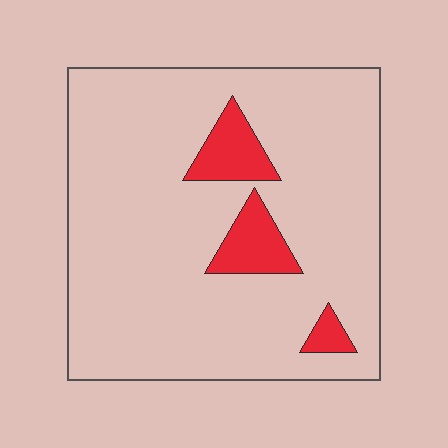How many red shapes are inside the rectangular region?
3.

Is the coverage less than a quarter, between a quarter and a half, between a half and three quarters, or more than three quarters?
Less than a quarter.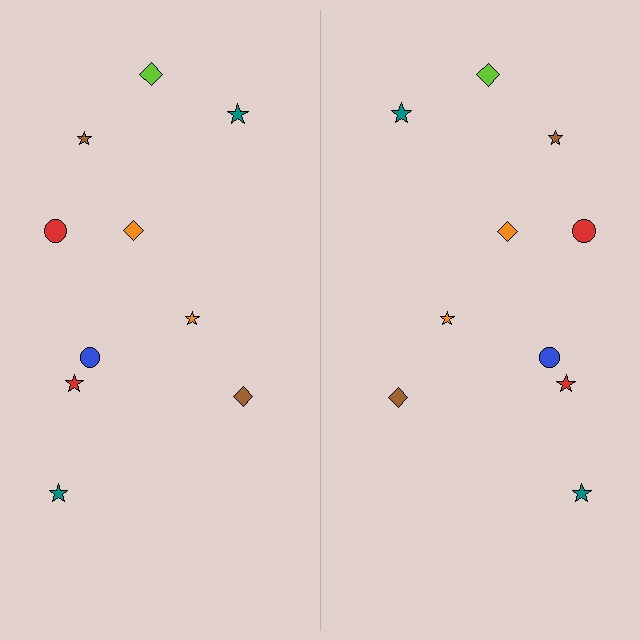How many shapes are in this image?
There are 20 shapes in this image.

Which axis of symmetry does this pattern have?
The pattern has a vertical axis of symmetry running through the center of the image.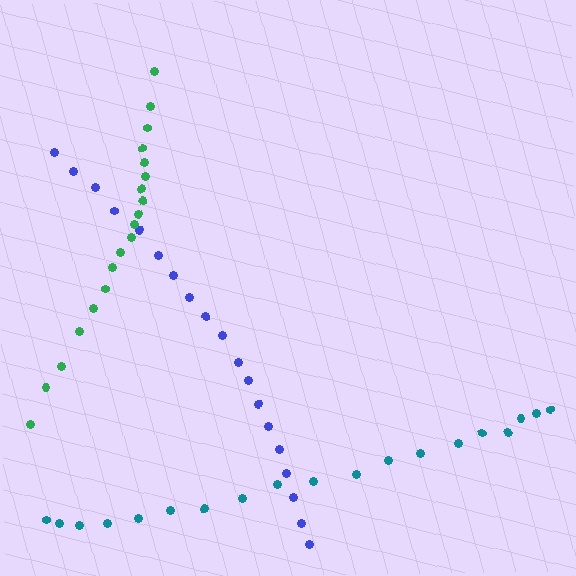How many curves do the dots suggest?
There are 3 distinct paths.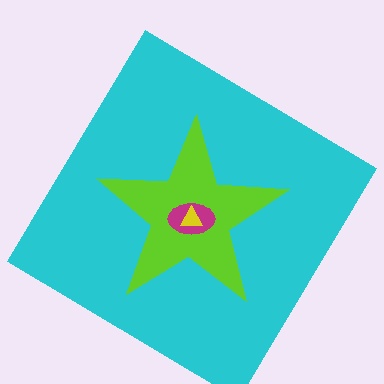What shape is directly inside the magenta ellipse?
The yellow triangle.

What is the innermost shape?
The yellow triangle.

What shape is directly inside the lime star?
The magenta ellipse.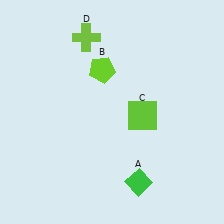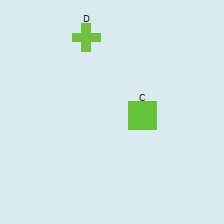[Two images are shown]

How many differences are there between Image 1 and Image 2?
There are 2 differences between the two images.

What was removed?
The lime pentagon (B), the green diamond (A) were removed in Image 2.